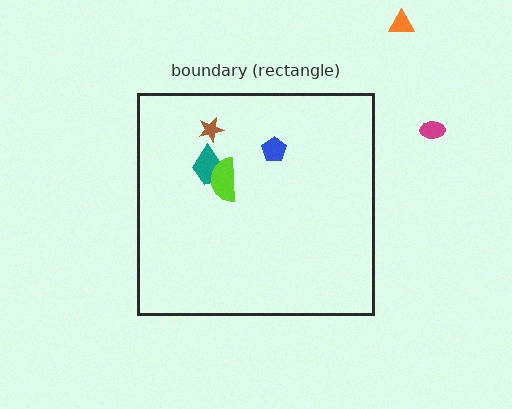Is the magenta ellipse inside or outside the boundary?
Outside.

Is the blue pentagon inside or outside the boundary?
Inside.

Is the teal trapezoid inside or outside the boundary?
Inside.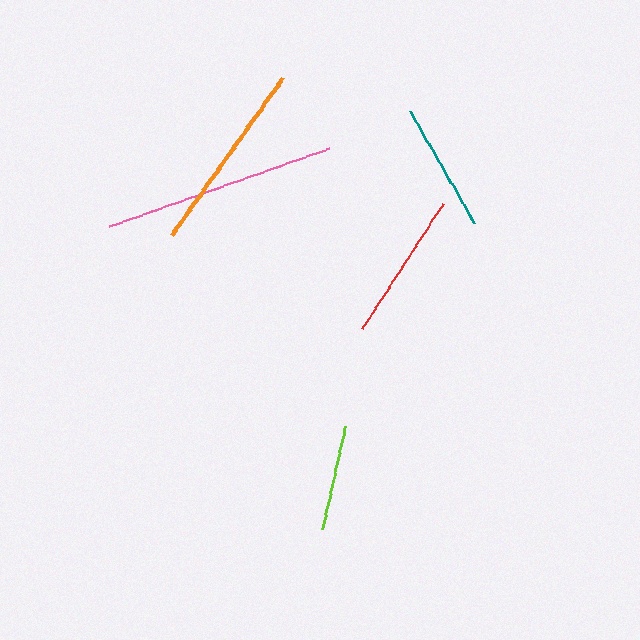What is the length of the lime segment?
The lime segment is approximately 106 pixels long.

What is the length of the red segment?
The red segment is approximately 149 pixels long.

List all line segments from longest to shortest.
From longest to shortest: pink, orange, red, teal, lime.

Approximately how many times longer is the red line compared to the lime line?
The red line is approximately 1.4 times the length of the lime line.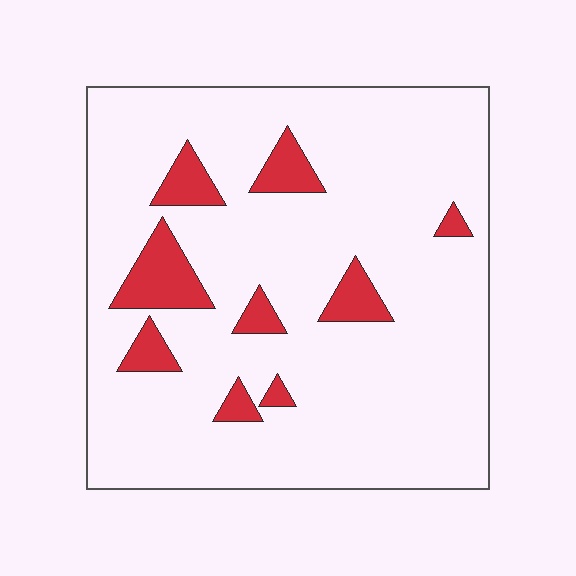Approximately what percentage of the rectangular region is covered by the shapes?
Approximately 10%.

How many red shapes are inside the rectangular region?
9.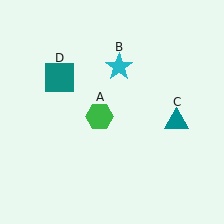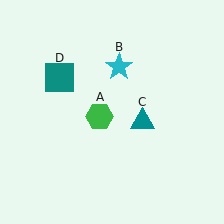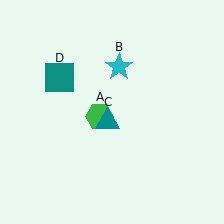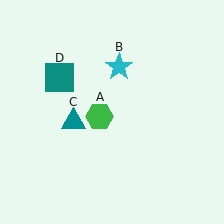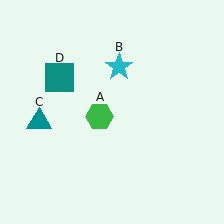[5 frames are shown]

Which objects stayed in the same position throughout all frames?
Green hexagon (object A) and cyan star (object B) and teal square (object D) remained stationary.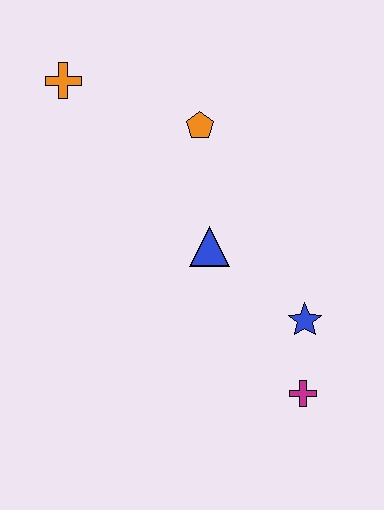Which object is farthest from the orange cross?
The magenta cross is farthest from the orange cross.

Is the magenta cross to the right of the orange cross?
Yes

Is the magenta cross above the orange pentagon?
No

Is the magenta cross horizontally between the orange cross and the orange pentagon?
No